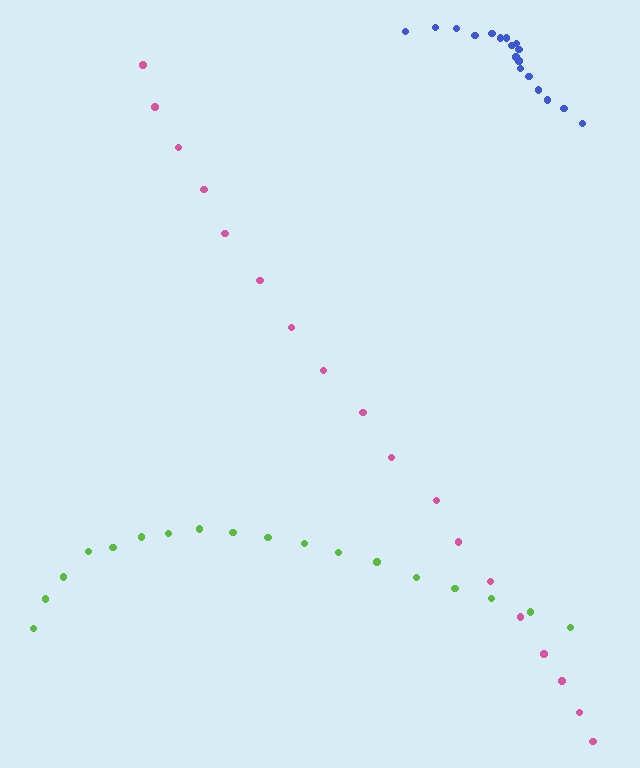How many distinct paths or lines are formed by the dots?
There are 3 distinct paths.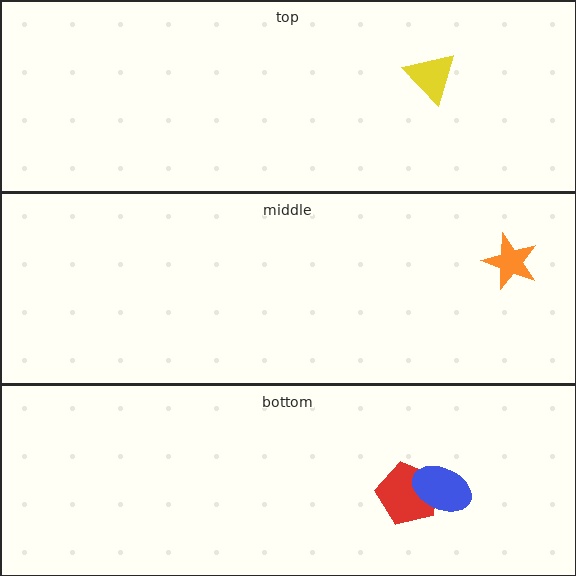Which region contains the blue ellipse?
The bottom region.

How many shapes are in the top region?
1.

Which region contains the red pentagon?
The bottom region.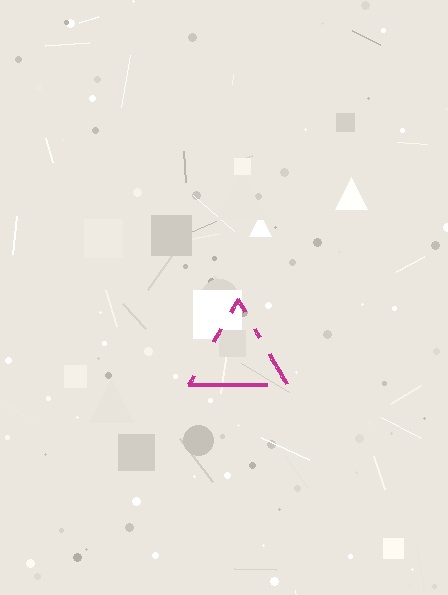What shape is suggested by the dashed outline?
The dashed outline suggests a triangle.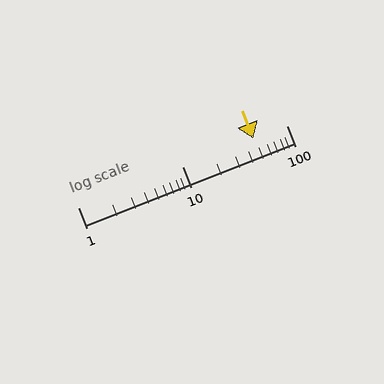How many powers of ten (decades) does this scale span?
The scale spans 2 decades, from 1 to 100.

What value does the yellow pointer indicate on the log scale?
The pointer indicates approximately 48.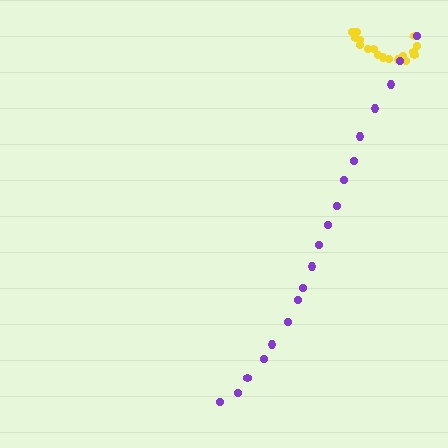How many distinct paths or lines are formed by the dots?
There are 2 distinct paths.